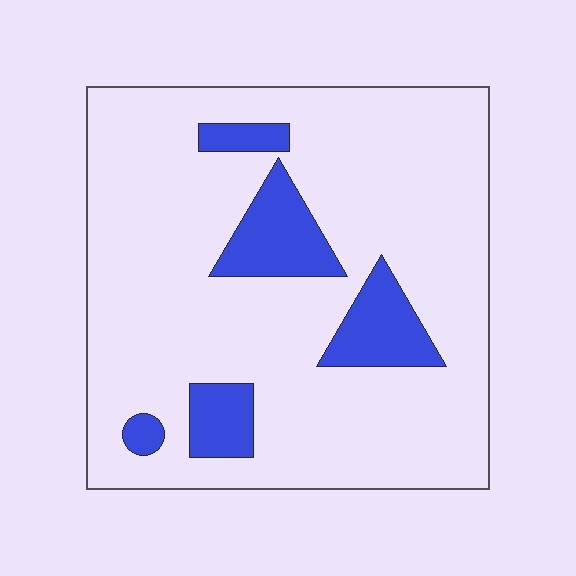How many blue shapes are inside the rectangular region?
5.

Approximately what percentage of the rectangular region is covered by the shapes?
Approximately 15%.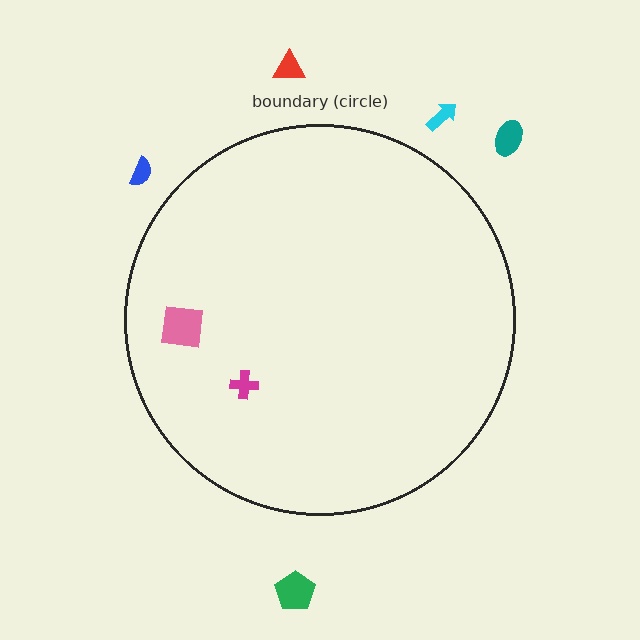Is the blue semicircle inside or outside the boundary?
Outside.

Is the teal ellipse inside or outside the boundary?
Outside.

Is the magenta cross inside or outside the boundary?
Inside.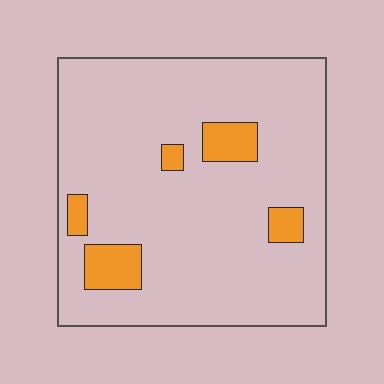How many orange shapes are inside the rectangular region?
5.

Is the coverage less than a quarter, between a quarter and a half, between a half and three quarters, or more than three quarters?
Less than a quarter.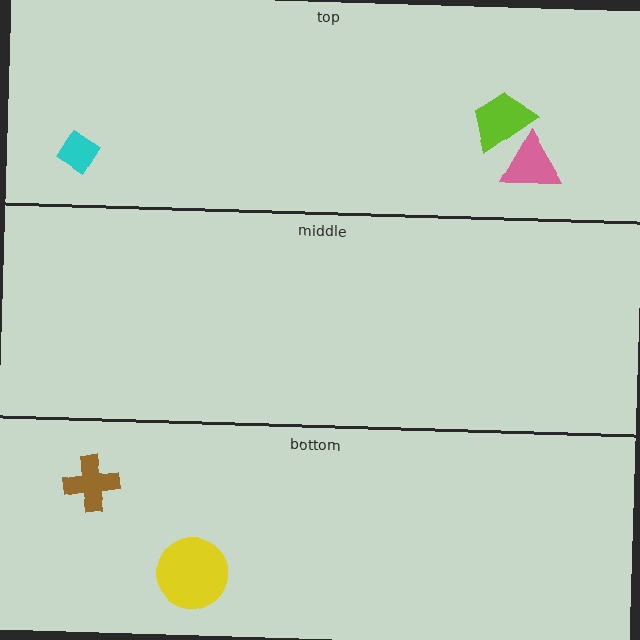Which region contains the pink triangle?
The top region.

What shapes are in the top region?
The lime trapezoid, the pink triangle, the cyan diamond.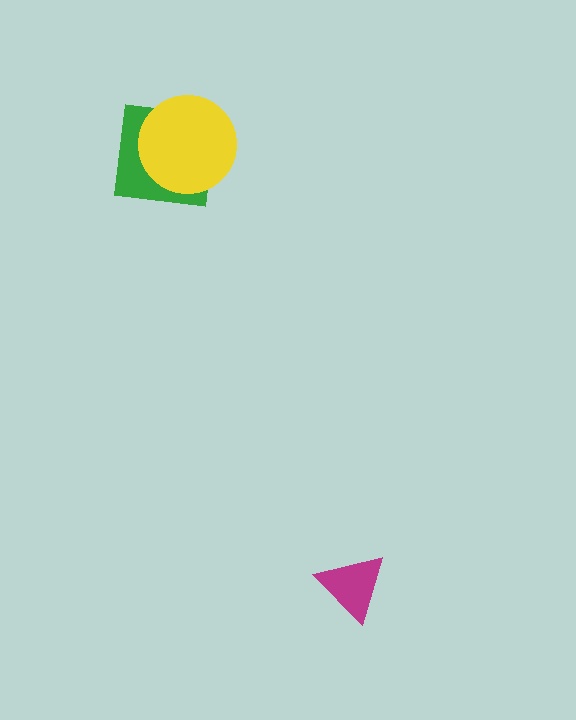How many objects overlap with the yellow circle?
1 object overlaps with the yellow circle.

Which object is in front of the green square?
The yellow circle is in front of the green square.